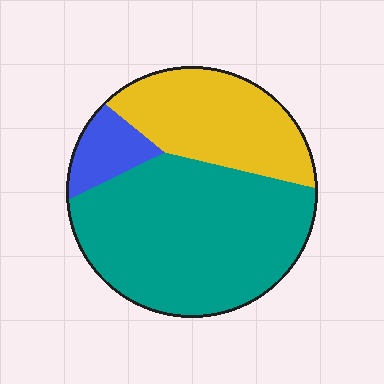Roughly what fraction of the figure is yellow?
Yellow takes up between a sixth and a third of the figure.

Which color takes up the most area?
Teal, at roughly 60%.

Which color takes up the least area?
Blue, at roughly 10%.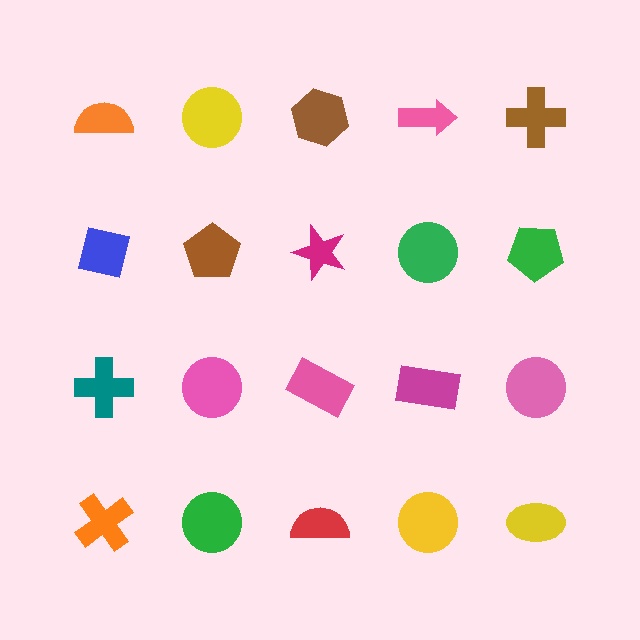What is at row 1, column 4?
A pink arrow.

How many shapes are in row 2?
5 shapes.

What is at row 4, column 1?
An orange cross.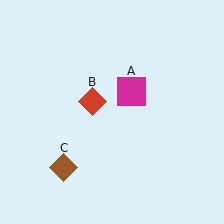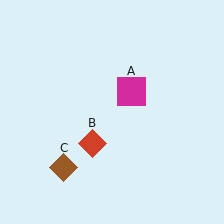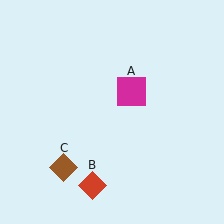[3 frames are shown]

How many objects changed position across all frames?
1 object changed position: red diamond (object B).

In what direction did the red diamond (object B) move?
The red diamond (object B) moved down.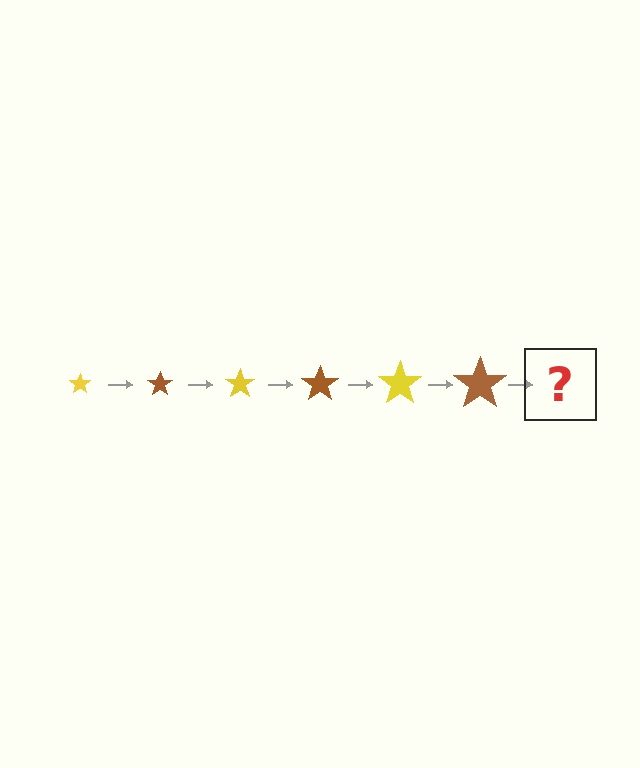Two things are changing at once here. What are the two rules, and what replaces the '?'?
The two rules are that the star grows larger each step and the color cycles through yellow and brown. The '?' should be a yellow star, larger than the previous one.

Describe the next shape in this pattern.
It should be a yellow star, larger than the previous one.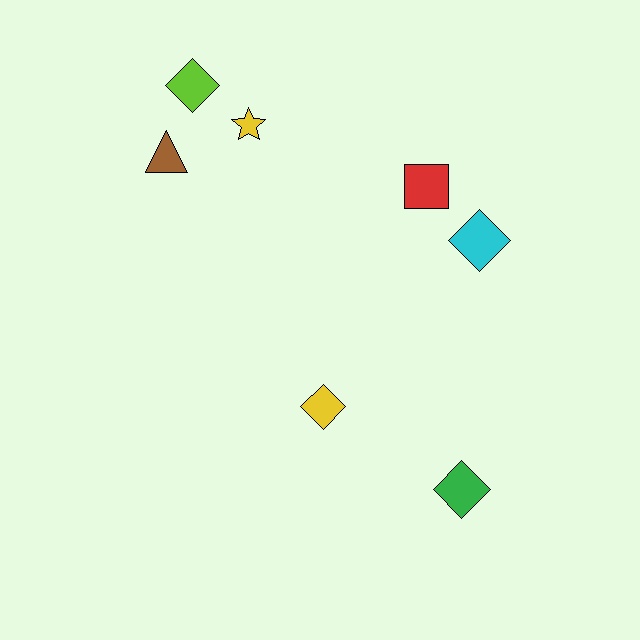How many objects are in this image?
There are 7 objects.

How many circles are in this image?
There are no circles.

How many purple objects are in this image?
There are no purple objects.